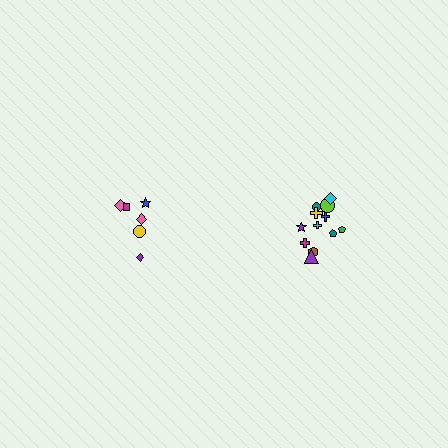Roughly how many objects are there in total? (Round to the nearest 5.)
Roughly 20 objects in total.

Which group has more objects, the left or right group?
The right group.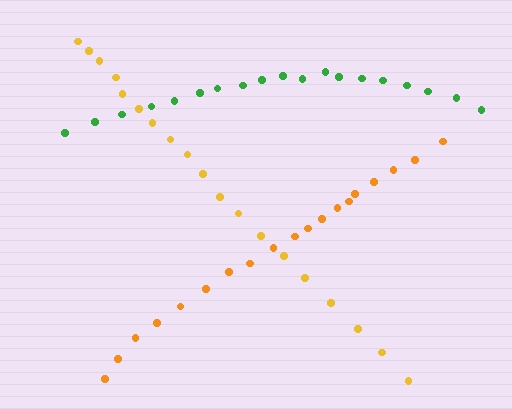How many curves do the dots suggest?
There are 3 distinct paths.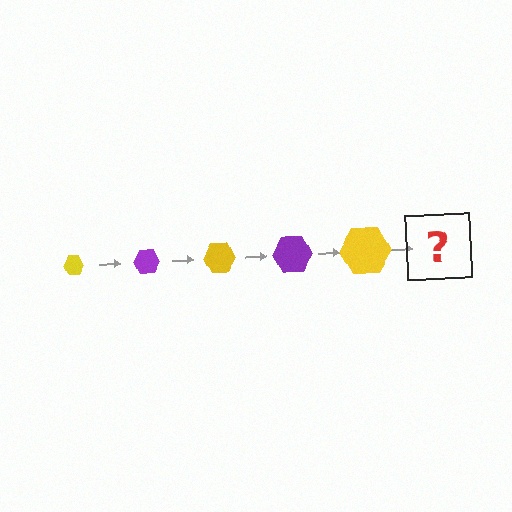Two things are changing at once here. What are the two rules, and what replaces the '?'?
The two rules are that the hexagon grows larger each step and the color cycles through yellow and purple. The '?' should be a purple hexagon, larger than the previous one.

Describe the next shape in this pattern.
It should be a purple hexagon, larger than the previous one.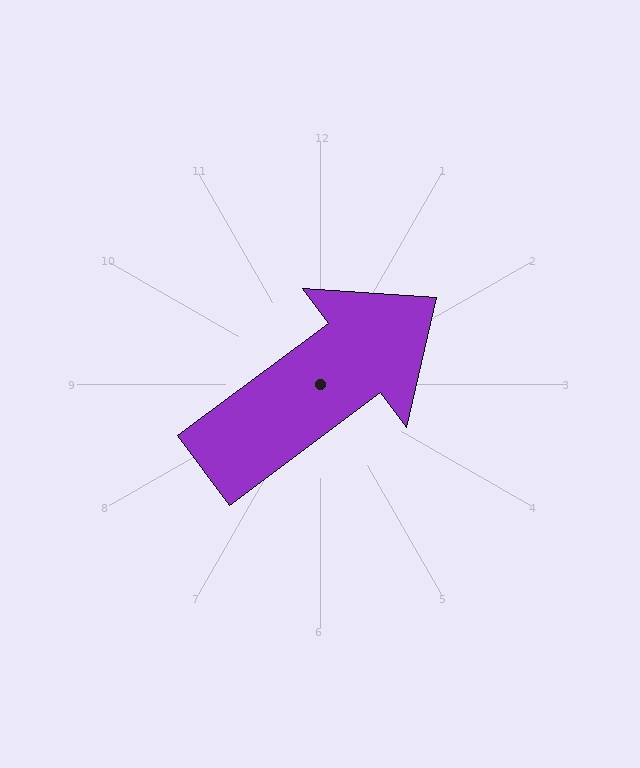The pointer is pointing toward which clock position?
Roughly 2 o'clock.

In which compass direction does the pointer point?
Northeast.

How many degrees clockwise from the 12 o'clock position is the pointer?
Approximately 53 degrees.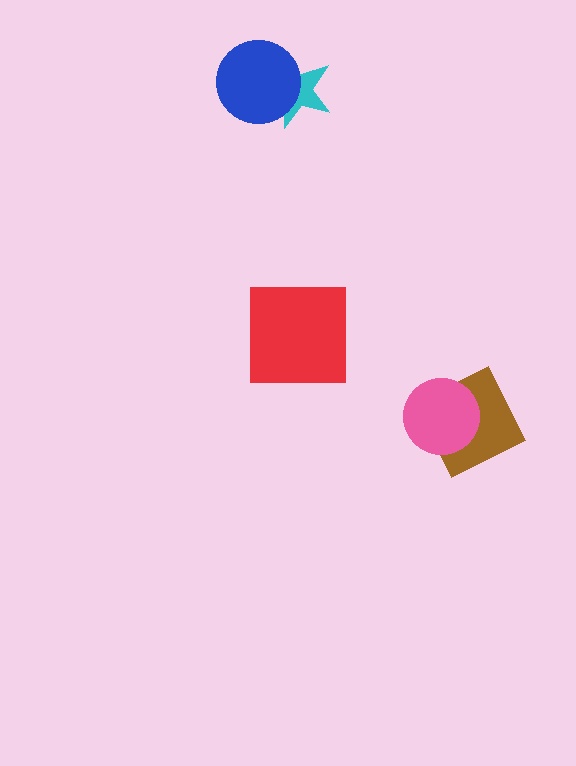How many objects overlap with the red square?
0 objects overlap with the red square.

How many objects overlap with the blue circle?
1 object overlaps with the blue circle.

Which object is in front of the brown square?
The pink circle is in front of the brown square.